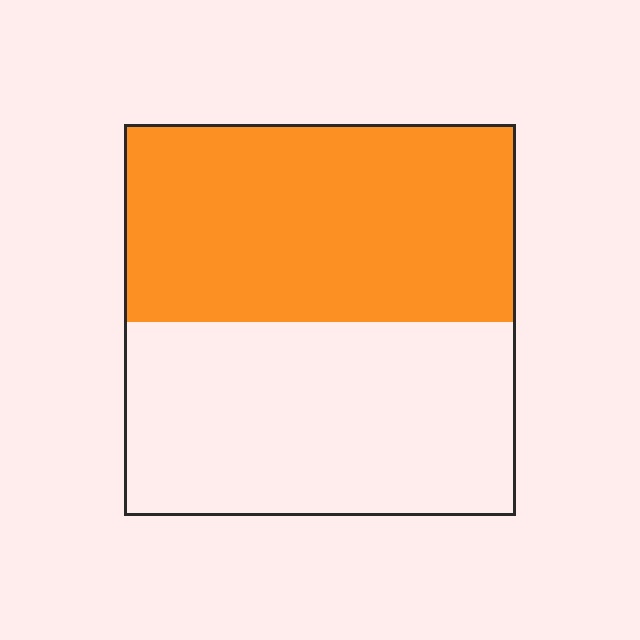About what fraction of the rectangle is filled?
About one half (1/2).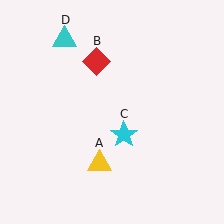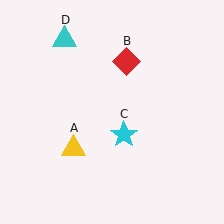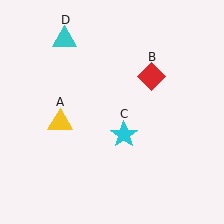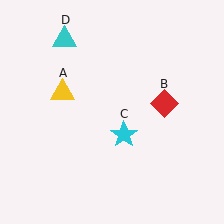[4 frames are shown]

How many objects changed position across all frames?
2 objects changed position: yellow triangle (object A), red diamond (object B).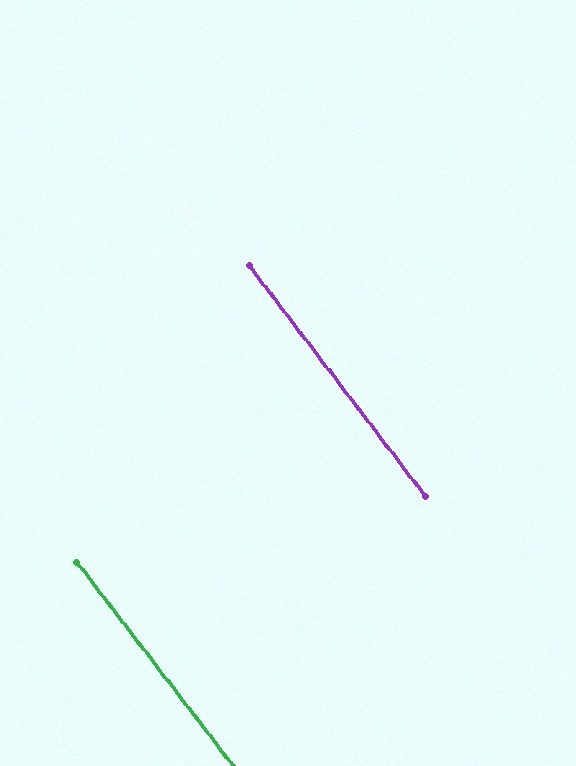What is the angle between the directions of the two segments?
Approximately 0 degrees.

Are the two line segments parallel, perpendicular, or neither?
Parallel — their directions differ by only 0.0°.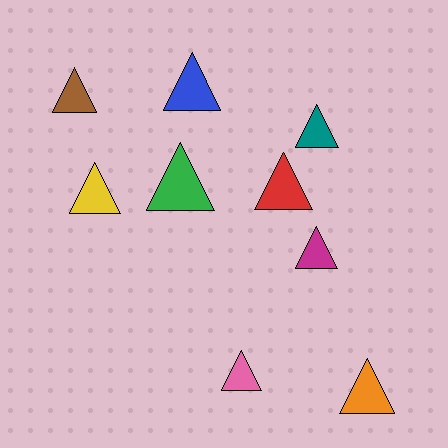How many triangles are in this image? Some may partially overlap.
There are 9 triangles.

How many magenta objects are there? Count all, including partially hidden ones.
There is 1 magenta object.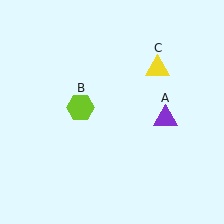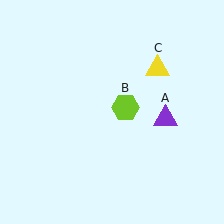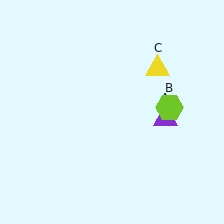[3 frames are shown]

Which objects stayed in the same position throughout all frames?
Purple triangle (object A) and yellow triangle (object C) remained stationary.